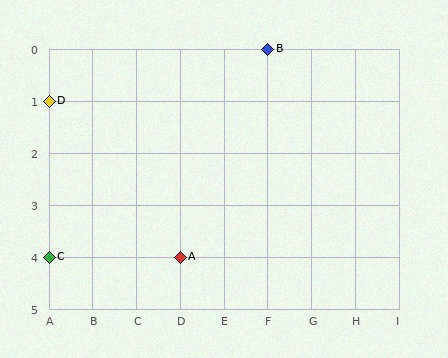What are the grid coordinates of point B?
Point B is at grid coordinates (F, 0).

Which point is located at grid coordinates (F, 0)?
Point B is at (F, 0).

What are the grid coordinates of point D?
Point D is at grid coordinates (A, 1).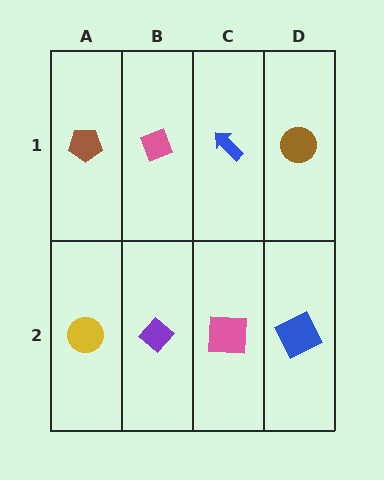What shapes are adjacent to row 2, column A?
A brown pentagon (row 1, column A), a purple diamond (row 2, column B).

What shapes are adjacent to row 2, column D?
A brown circle (row 1, column D), a pink square (row 2, column C).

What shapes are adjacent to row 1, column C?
A pink square (row 2, column C), a pink diamond (row 1, column B), a brown circle (row 1, column D).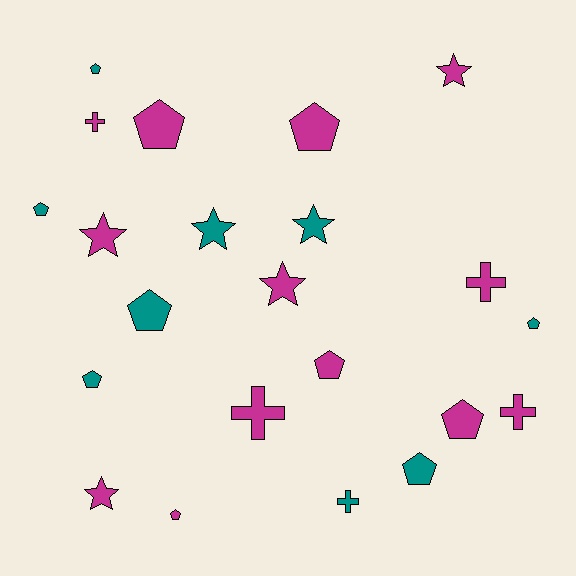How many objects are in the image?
There are 22 objects.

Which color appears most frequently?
Magenta, with 13 objects.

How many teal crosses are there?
There is 1 teal cross.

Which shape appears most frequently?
Pentagon, with 11 objects.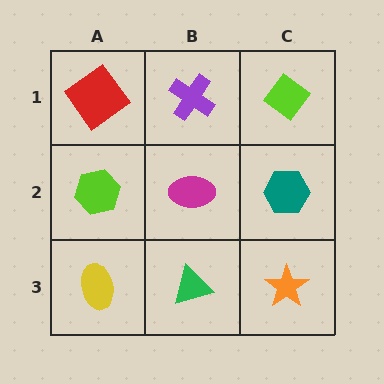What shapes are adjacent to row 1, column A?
A lime hexagon (row 2, column A), a purple cross (row 1, column B).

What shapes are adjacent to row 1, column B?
A magenta ellipse (row 2, column B), a red diamond (row 1, column A), a lime diamond (row 1, column C).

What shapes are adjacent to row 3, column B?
A magenta ellipse (row 2, column B), a yellow ellipse (row 3, column A), an orange star (row 3, column C).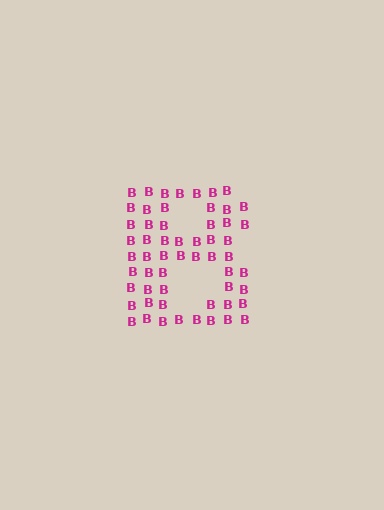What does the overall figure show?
The overall figure shows the letter B.